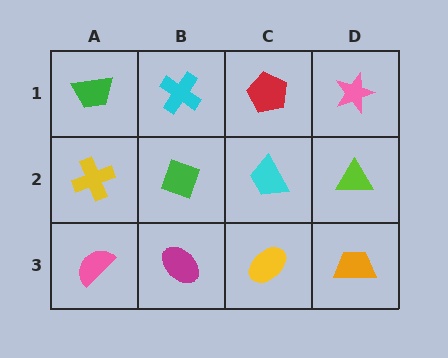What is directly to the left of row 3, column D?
A yellow ellipse.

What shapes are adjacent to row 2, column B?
A cyan cross (row 1, column B), a magenta ellipse (row 3, column B), a yellow cross (row 2, column A), a cyan trapezoid (row 2, column C).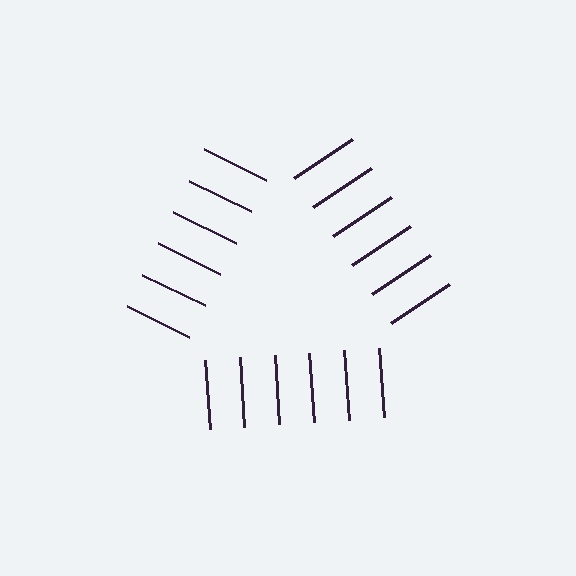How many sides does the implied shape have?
3 sides — the line-ends trace a triangle.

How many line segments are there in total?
18 — 6 along each of the 3 edges.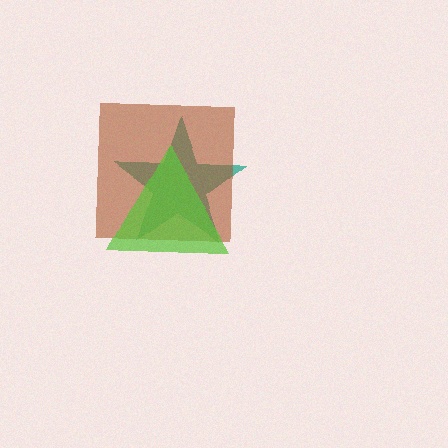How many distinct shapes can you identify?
There are 3 distinct shapes: a teal star, a brown square, a lime triangle.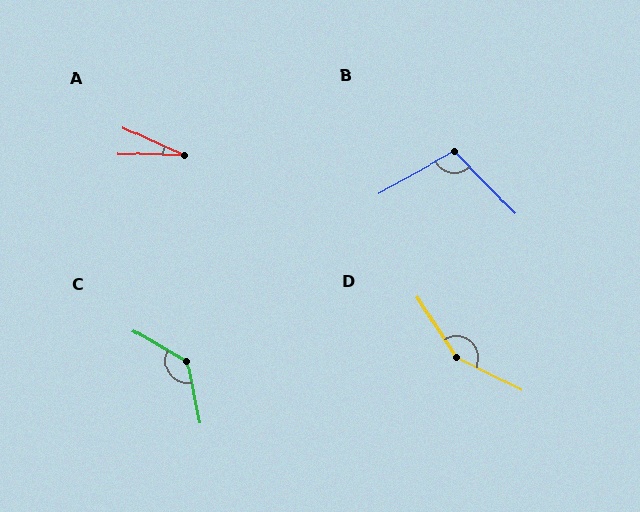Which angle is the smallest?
A, at approximately 23 degrees.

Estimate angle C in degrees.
Approximately 132 degrees.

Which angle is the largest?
D, at approximately 151 degrees.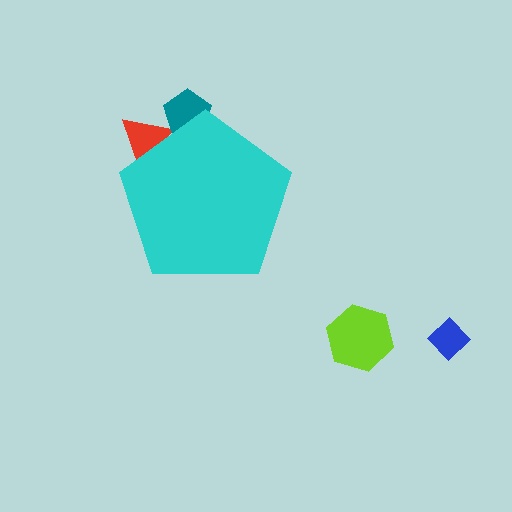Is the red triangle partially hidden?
Yes, the red triangle is partially hidden behind the cyan pentagon.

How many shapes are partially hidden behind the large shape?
2 shapes are partially hidden.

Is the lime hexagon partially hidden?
No, the lime hexagon is fully visible.